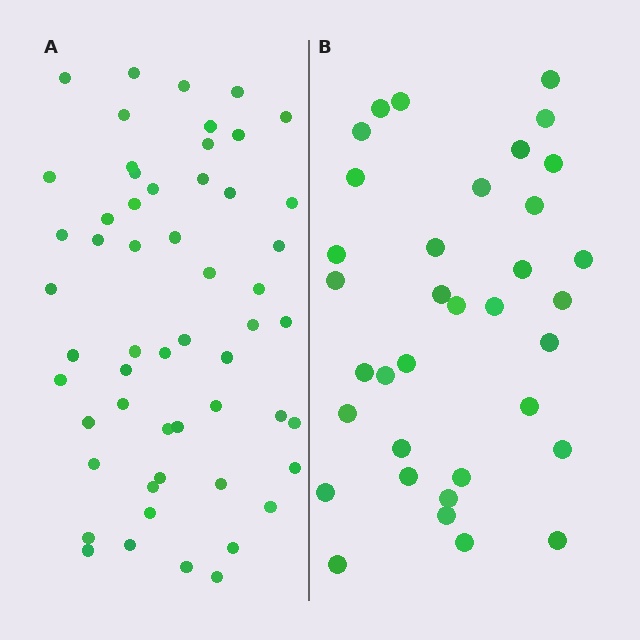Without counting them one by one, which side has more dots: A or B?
Region A (the left region) has more dots.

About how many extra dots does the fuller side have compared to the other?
Region A has approximately 20 more dots than region B.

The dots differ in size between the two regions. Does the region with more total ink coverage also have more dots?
No. Region B has more total ink coverage because its dots are larger, but region A actually contains more individual dots. Total area can be misleading — the number of items is what matters here.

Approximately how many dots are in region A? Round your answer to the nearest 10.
About 60 dots. (The exact count is 55, which rounds to 60.)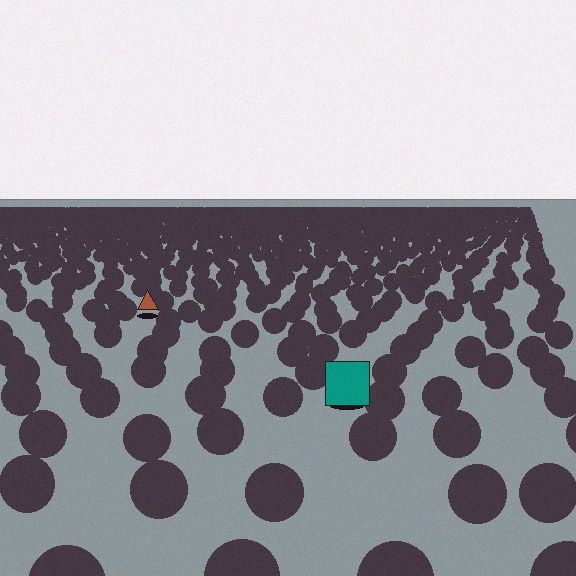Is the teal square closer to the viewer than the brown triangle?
Yes. The teal square is closer — you can tell from the texture gradient: the ground texture is coarser near it.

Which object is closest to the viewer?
The teal square is closest. The texture marks near it are larger and more spread out.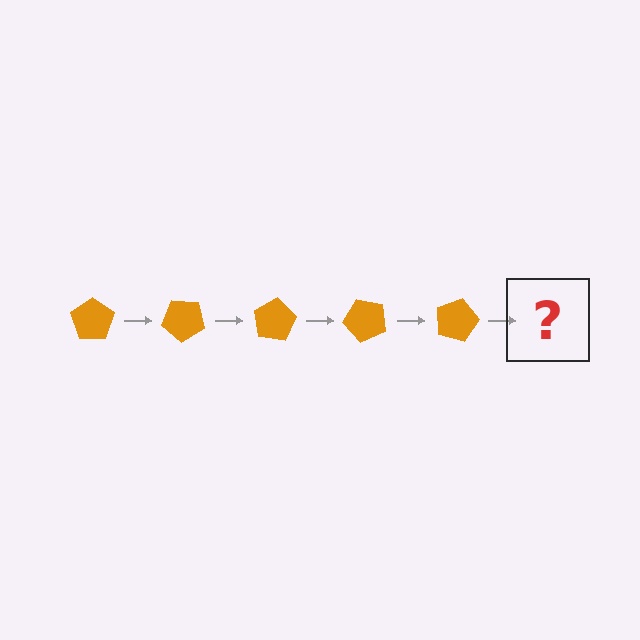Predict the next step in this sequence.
The next step is an orange pentagon rotated 200 degrees.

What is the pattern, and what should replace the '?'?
The pattern is that the pentagon rotates 40 degrees each step. The '?' should be an orange pentagon rotated 200 degrees.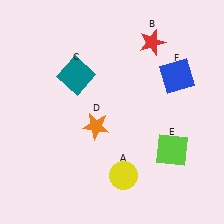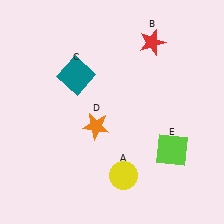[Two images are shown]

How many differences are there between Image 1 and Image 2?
There is 1 difference between the two images.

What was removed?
The blue square (F) was removed in Image 2.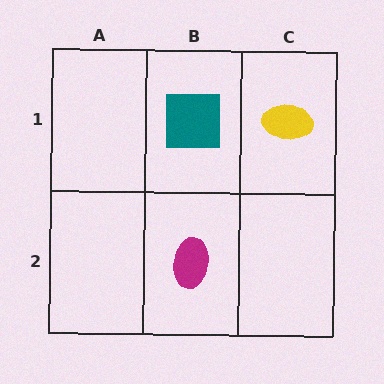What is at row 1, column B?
A teal square.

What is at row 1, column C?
A yellow ellipse.